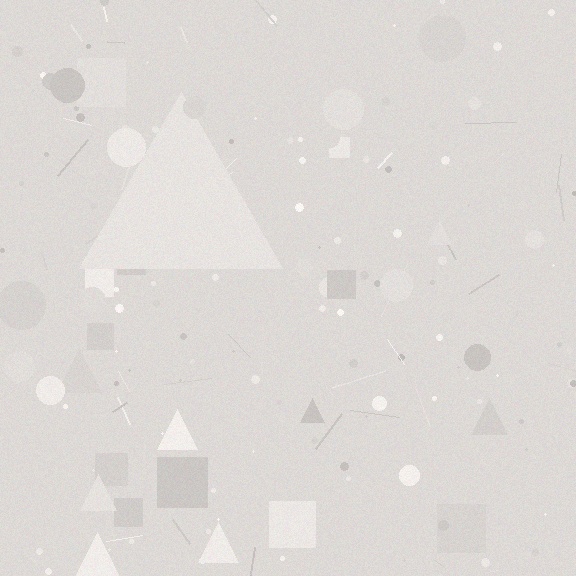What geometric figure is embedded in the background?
A triangle is embedded in the background.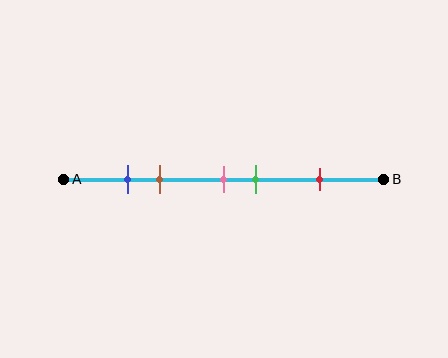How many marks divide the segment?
There are 5 marks dividing the segment.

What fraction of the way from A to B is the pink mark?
The pink mark is approximately 50% (0.5) of the way from A to B.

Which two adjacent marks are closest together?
The blue and brown marks are the closest adjacent pair.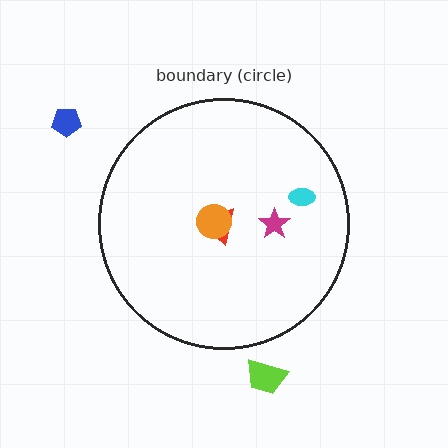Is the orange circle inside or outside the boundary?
Inside.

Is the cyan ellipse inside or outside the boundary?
Inside.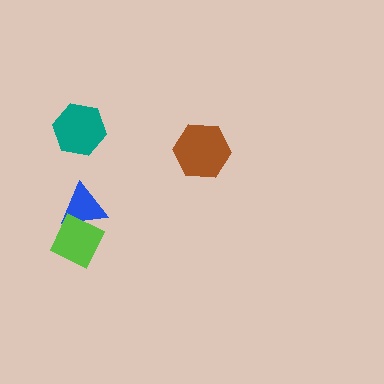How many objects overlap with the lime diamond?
1 object overlaps with the lime diamond.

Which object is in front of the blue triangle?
The lime diamond is in front of the blue triangle.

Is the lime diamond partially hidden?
No, no other shape covers it.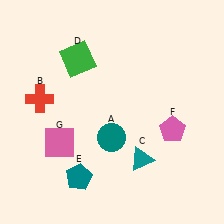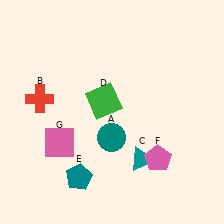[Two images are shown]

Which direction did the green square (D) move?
The green square (D) moved down.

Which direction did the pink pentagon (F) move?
The pink pentagon (F) moved down.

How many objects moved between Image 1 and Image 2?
2 objects moved between the two images.